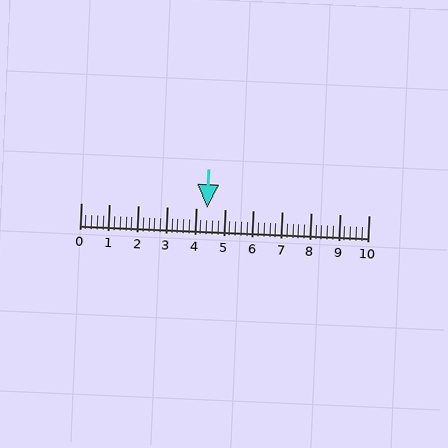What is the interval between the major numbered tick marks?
The major tick marks are spaced 1 units apart.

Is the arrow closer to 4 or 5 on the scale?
The arrow is closer to 4.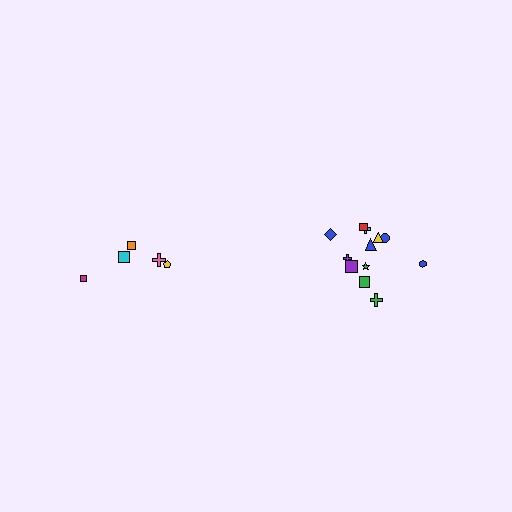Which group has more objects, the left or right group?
The right group.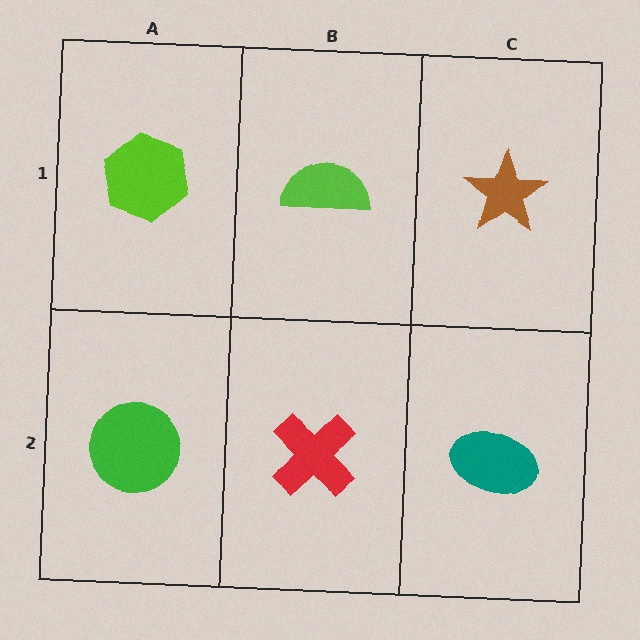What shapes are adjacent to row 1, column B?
A red cross (row 2, column B), a lime hexagon (row 1, column A), a brown star (row 1, column C).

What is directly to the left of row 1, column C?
A lime semicircle.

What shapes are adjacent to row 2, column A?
A lime hexagon (row 1, column A), a red cross (row 2, column B).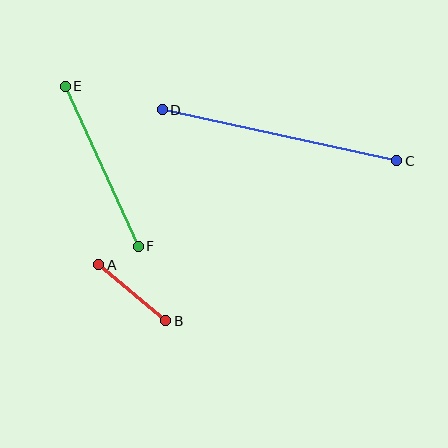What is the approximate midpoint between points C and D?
The midpoint is at approximately (280, 135) pixels.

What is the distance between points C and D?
The distance is approximately 240 pixels.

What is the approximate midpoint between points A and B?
The midpoint is at approximately (132, 293) pixels.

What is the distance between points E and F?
The distance is approximately 176 pixels.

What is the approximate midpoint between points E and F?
The midpoint is at approximately (102, 166) pixels.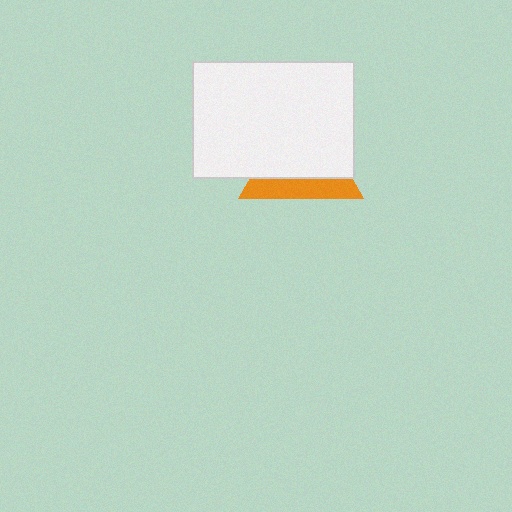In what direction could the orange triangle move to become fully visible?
The orange triangle could move down. That would shift it out from behind the white rectangle entirely.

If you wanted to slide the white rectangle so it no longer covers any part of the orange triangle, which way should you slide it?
Slide it up — that is the most direct way to separate the two shapes.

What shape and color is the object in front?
The object in front is a white rectangle.